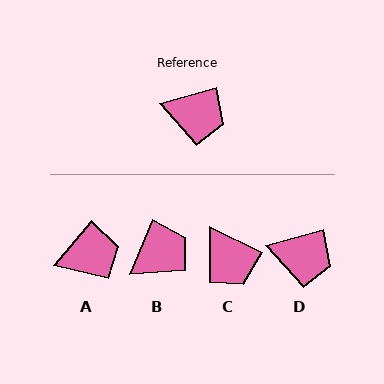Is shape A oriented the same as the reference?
No, it is off by about 35 degrees.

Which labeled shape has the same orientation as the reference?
D.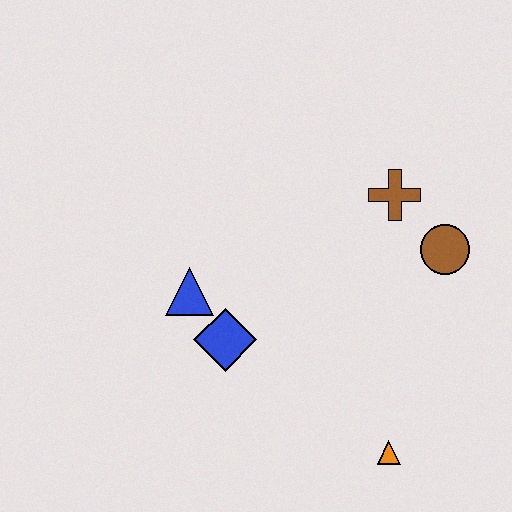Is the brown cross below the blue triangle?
No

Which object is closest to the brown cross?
The brown circle is closest to the brown cross.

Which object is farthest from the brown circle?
The blue triangle is farthest from the brown circle.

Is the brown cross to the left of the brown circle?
Yes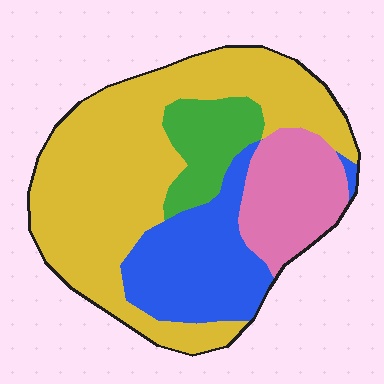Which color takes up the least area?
Green, at roughly 10%.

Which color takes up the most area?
Yellow, at roughly 50%.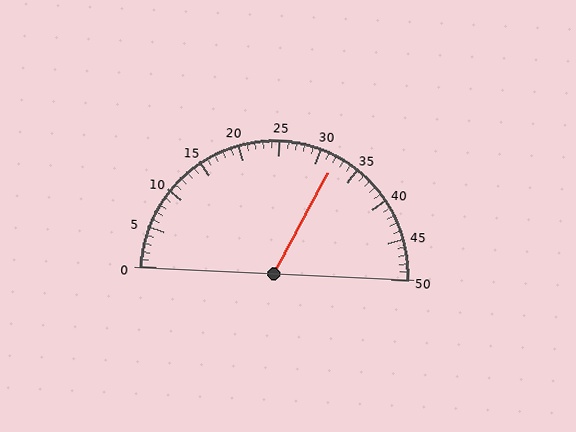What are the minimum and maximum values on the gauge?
The gauge ranges from 0 to 50.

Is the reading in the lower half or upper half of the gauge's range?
The reading is in the upper half of the range (0 to 50).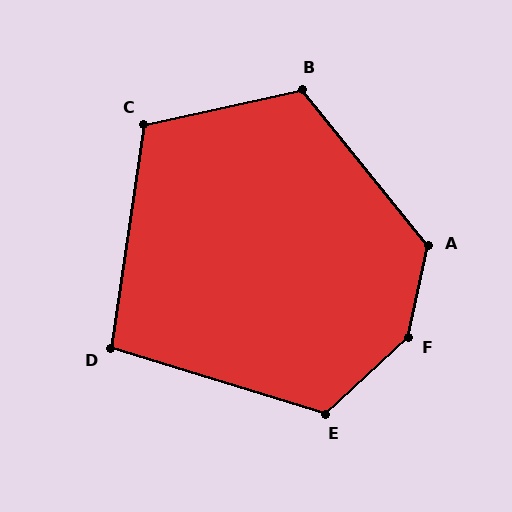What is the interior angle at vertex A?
Approximately 129 degrees (obtuse).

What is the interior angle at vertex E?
Approximately 120 degrees (obtuse).